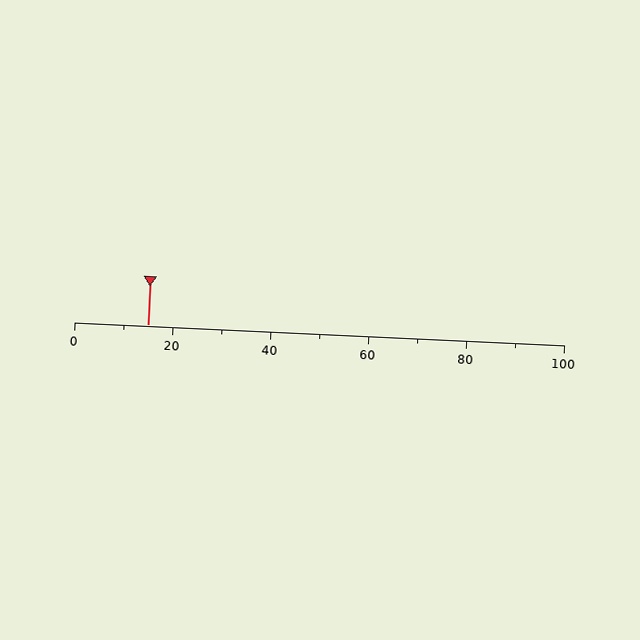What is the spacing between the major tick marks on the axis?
The major ticks are spaced 20 apart.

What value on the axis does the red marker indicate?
The marker indicates approximately 15.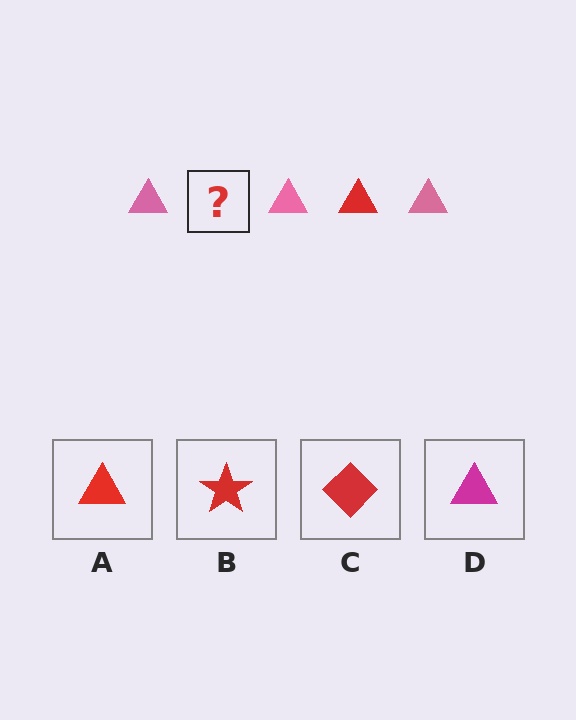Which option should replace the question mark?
Option A.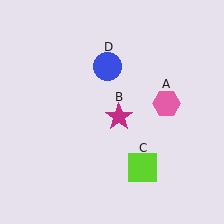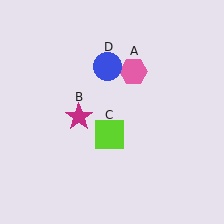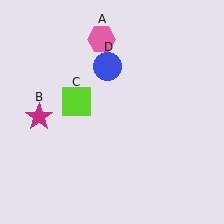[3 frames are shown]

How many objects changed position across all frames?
3 objects changed position: pink hexagon (object A), magenta star (object B), lime square (object C).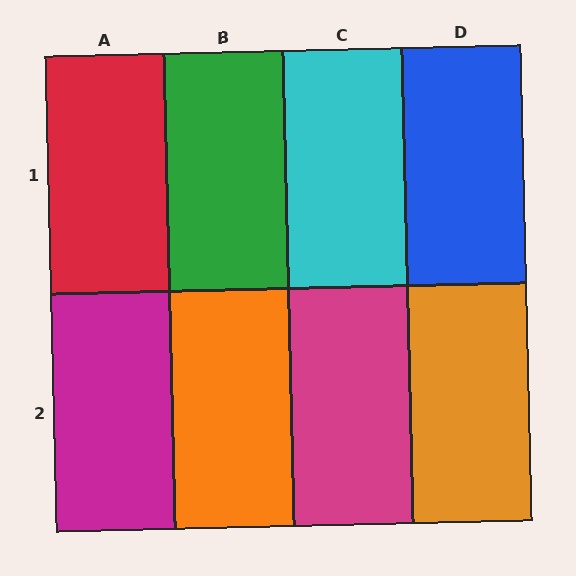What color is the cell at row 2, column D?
Orange.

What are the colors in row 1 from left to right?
Red, green, cyan, blue.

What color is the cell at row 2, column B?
Orange.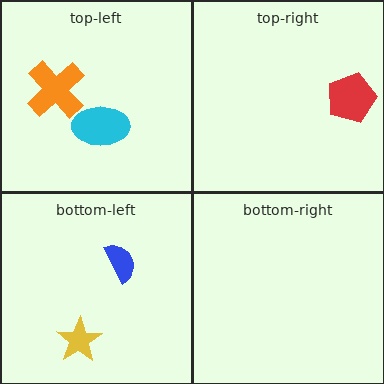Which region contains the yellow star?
The bottom-left region.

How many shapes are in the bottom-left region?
2.